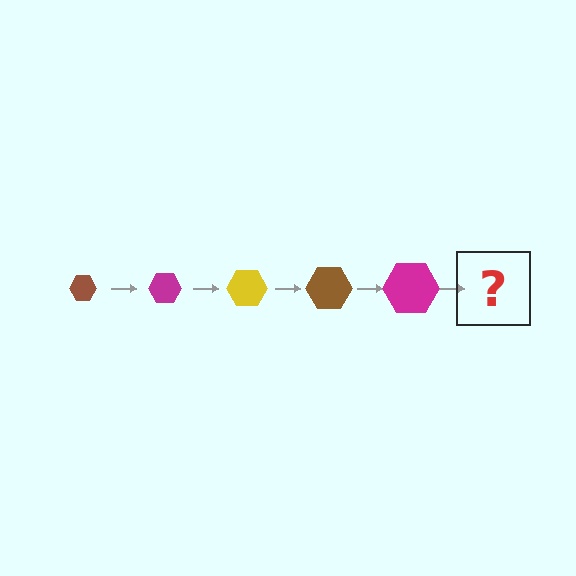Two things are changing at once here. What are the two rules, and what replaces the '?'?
The two rules are that the hexagon grows larger each step and the color cycles through brown, magenta, and yellow. The '?' should be a yellow hexagon, larger than the previous one.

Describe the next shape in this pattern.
It should be a yellow hexagon, larger than the previous one.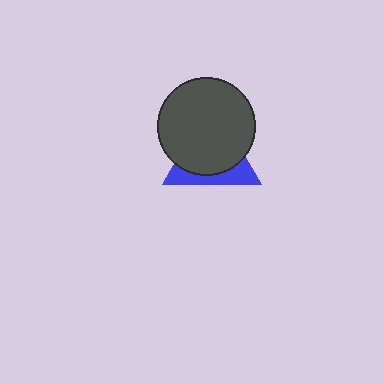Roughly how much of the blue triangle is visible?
A small part of it is visible (roughly 32%).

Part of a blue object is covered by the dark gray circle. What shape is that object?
It is a triangle.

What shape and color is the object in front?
The object in front is a dark gray circle.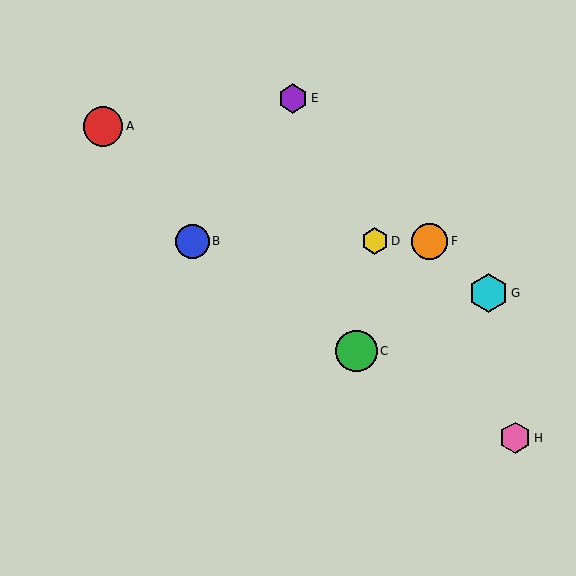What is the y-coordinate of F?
Object F is at y≈241.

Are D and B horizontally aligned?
Yes, both are at y≈241.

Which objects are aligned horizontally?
Objects B, D, F are aligned horizontally.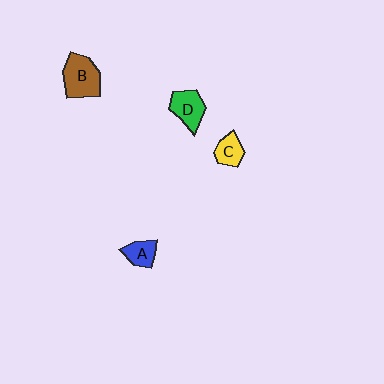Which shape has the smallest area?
Shape A (blue).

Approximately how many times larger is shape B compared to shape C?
Approximately 1.9 times.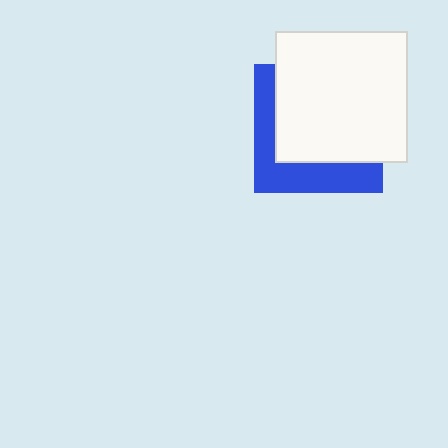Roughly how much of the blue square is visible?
A small part of it is visible (roughly 36%).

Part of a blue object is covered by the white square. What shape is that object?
It is a square.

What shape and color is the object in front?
The object in front is a white square.